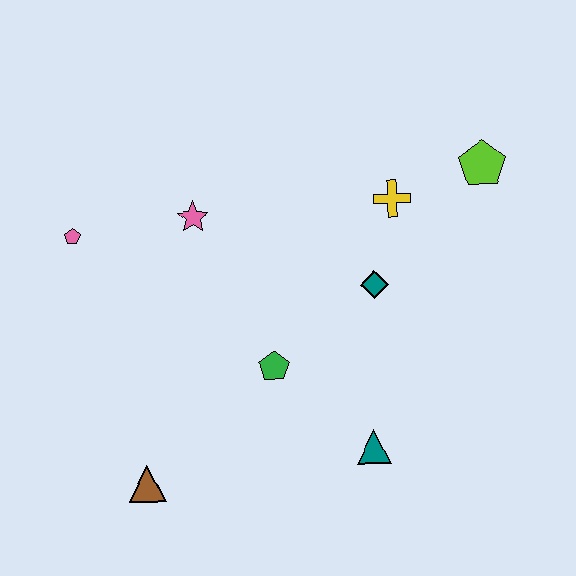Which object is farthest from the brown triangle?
The lime pentagon is farthest from the brown triangle.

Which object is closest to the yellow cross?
The teal diamond is closest to the yellow cross.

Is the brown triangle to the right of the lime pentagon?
No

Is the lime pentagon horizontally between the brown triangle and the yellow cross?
No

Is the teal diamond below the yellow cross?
Yes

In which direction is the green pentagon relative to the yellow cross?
The green pentagon is below the yellow cross.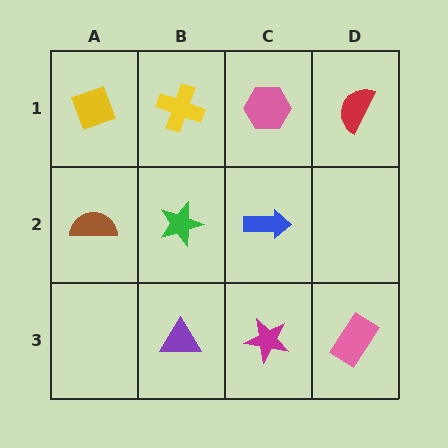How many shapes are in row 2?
3 shapes.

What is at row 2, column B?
A green star.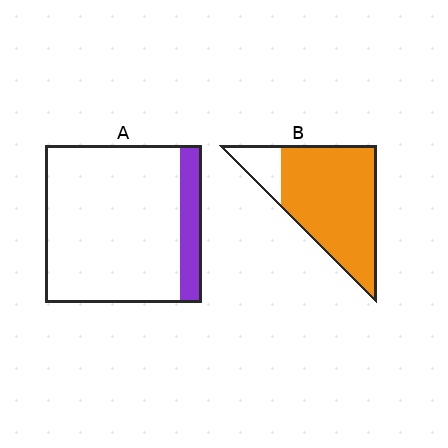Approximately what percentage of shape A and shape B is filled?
A is approximately 15% and B is approximately 85%.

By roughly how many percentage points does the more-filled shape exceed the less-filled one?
By roughly 70 percentage points (B over A).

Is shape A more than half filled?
No.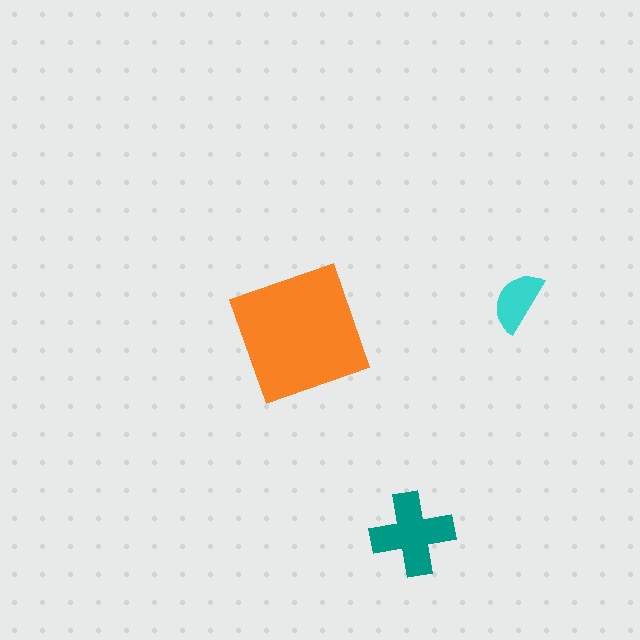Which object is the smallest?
The cyan semicircle.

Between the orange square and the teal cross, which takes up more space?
The orange square.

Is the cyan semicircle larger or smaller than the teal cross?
Smaller.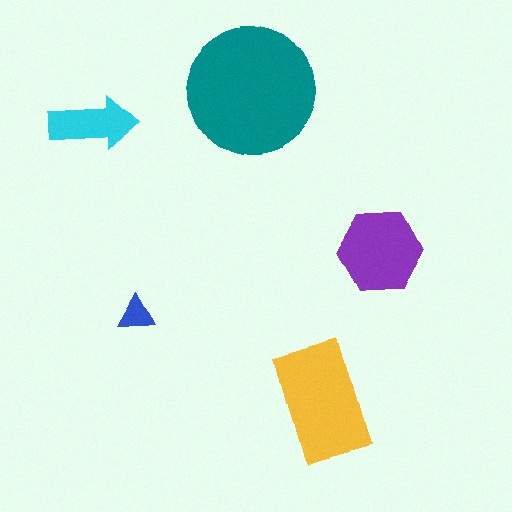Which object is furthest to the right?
The purple hexagon is rightmost.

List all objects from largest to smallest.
The teal circle, the yellow rectangle, the purple hexagon, the cyan arrow, the blue triangle.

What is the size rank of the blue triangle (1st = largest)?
5th.